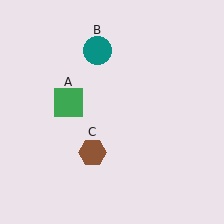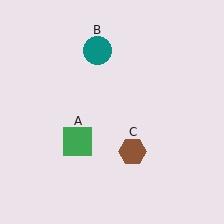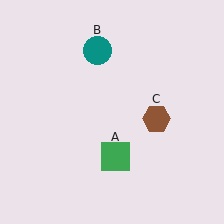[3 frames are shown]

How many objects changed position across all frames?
2 objects changed position: green square (object A), brown hexagon (object C).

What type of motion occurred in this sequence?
The green square (object A), brown hexagon (object C) rotated counterclockwise around the center of the scene.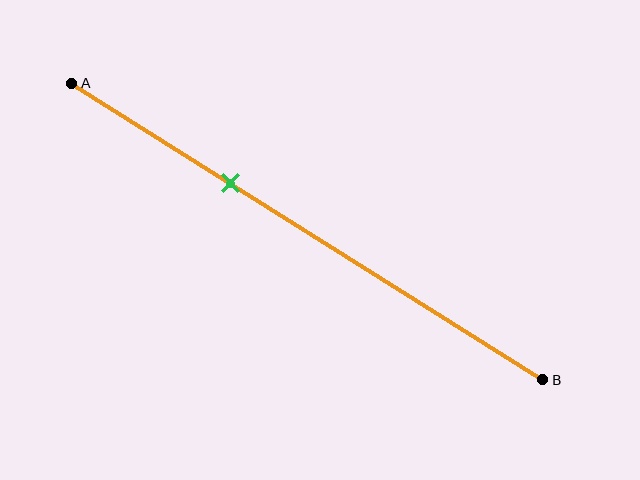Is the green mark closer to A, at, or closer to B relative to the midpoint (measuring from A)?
The green mark is closer to point A than the midpoint of segment AB.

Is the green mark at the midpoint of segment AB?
No, the mark is at about 35% from A, not at the 50% midpoint.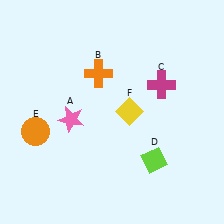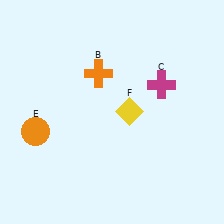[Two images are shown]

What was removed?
The pink star (A), the lime diamond (D) were removed in Image 2.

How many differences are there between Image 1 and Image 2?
There are 2 differences between the two images.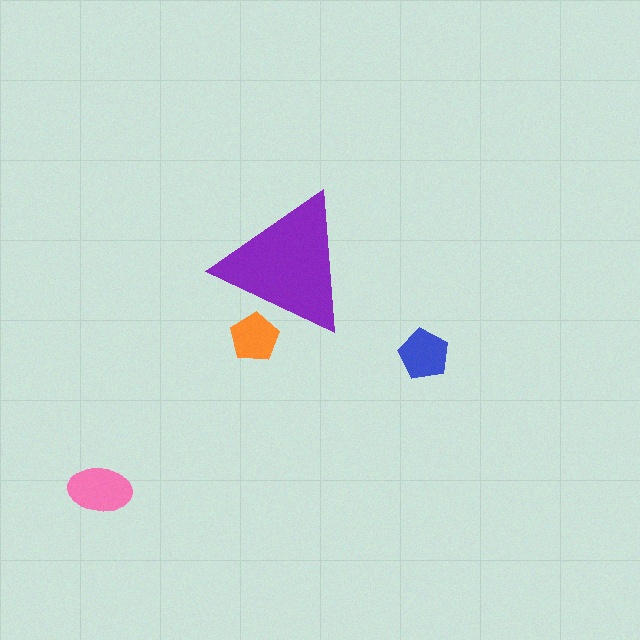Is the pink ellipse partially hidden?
No, the pink ellipse is fully visible.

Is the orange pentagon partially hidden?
Yes, the orange pentagon is partially hidden behind the purple triangle.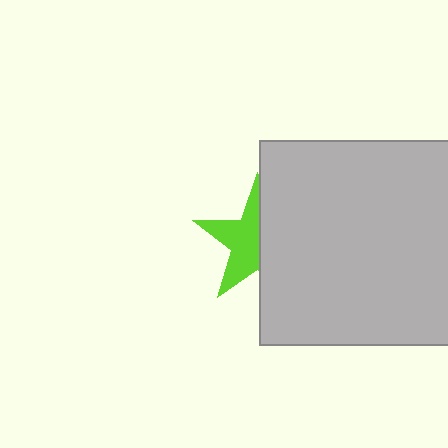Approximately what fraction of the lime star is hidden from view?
Roughly 47% of the lime star is hidden behind the light gray square.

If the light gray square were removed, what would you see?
You would see the complete lime star.